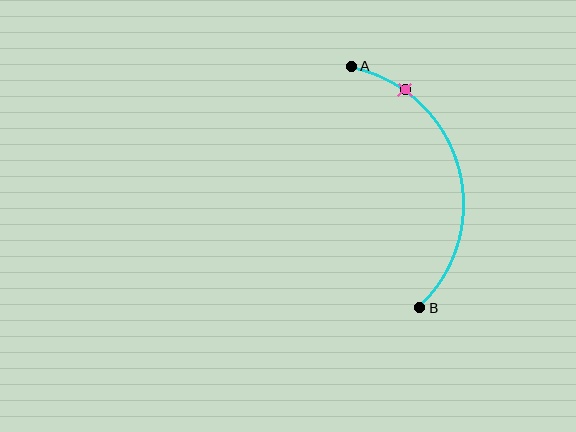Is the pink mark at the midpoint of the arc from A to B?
No. The pink mark lies on the arc but is closer to endpoint A. The arc midpoint would be at the point on the curve equidistant along the arc from both A and B.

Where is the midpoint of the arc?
The arc midpoint is the point on the curve farthest from the straight line joining A and B. It sits to the right of that line.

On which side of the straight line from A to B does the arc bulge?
The arc bulges to the right of the straight line connecting A and B.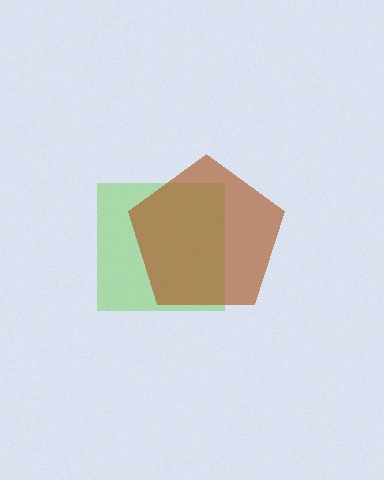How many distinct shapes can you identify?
There are 2 distinct shapes: a lime square, a brown pentagon.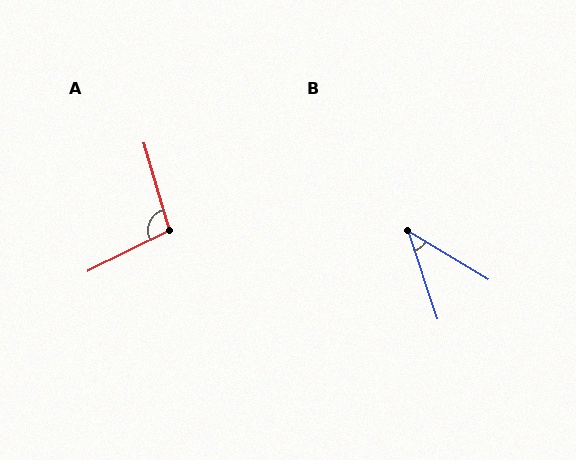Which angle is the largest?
A, at approximately 100 degrees.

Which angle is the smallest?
B, at approximately 41 degrees.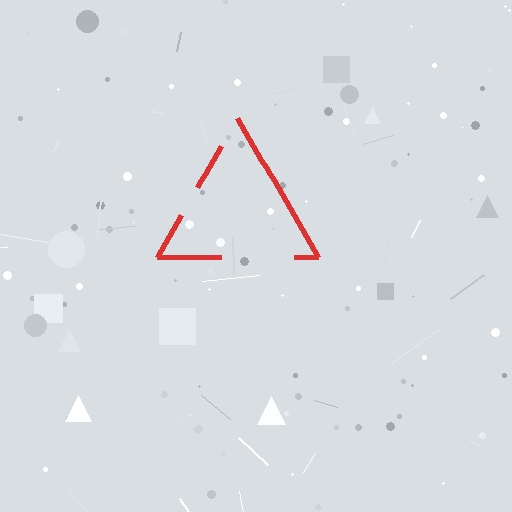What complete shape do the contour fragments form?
The contour fragments form a triangle.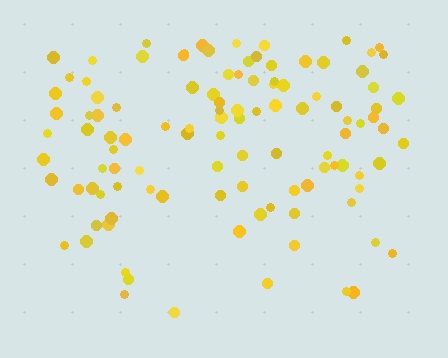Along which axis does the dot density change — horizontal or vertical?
Vertical.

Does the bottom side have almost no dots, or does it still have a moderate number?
Still a moderate number, just noticeably fewer than the top.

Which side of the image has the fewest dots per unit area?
The bottom.